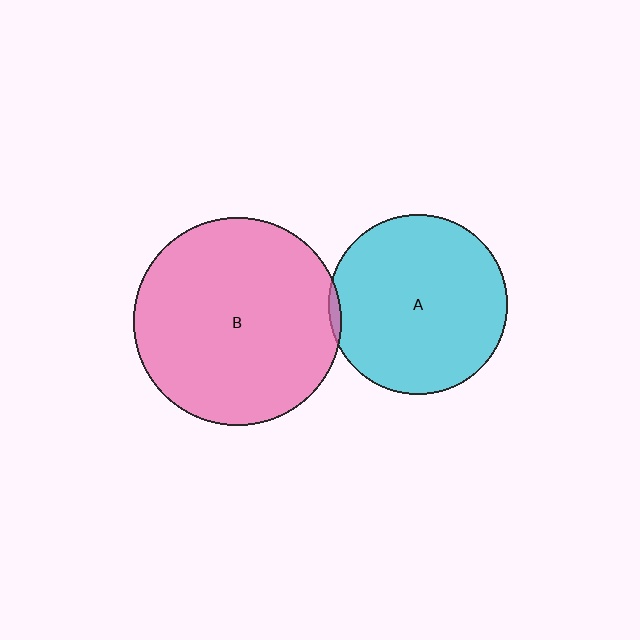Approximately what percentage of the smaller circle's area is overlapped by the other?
Approximately 5%.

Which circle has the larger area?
Circle B (pink).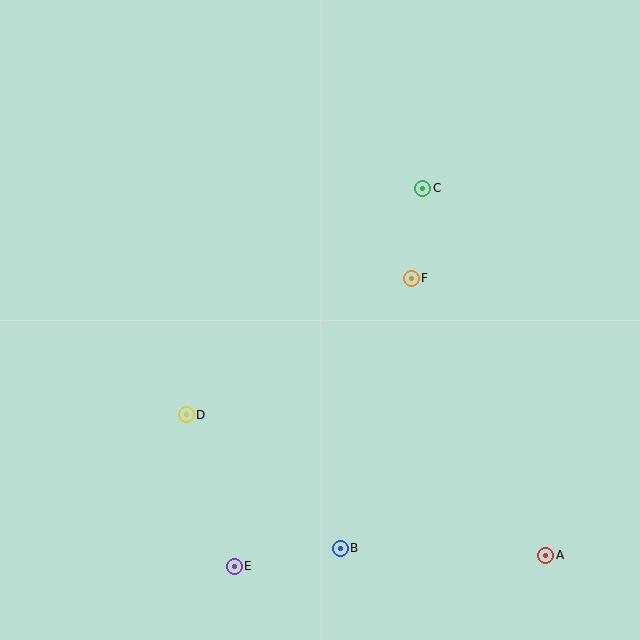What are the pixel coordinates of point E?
Point E is at (234, 566).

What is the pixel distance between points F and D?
The distance between F and D is 263 pixels.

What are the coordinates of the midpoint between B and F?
The midpoint between B and F is at (376, 413).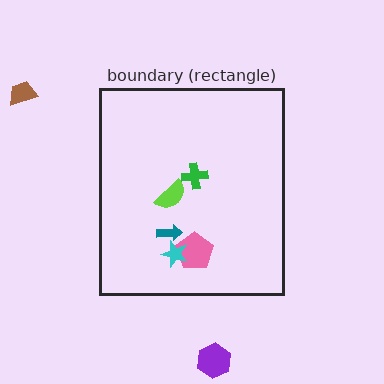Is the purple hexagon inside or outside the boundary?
Outside.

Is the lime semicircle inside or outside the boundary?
Inside.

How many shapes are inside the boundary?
5 inside, 2 outside.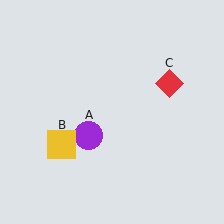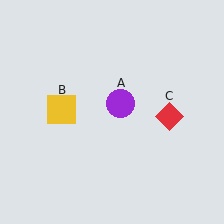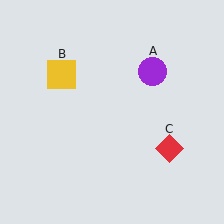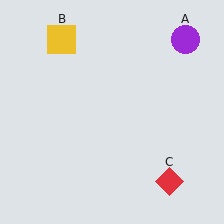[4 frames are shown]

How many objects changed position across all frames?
3 objects changed position: purple circle (object A), yellow square (object B), red diamond (object C).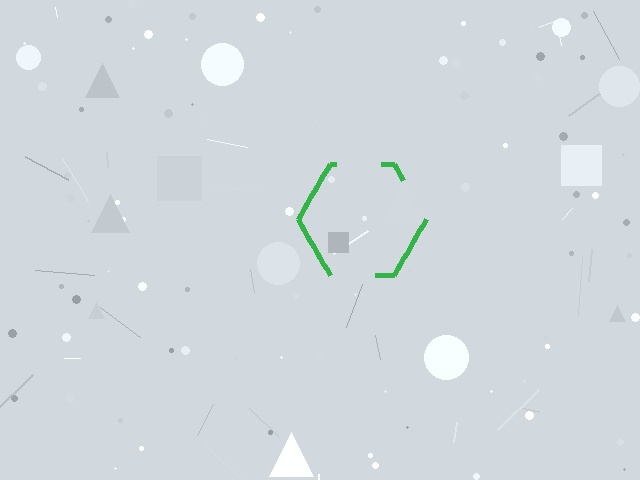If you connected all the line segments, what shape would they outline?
They would outline a hexagon.